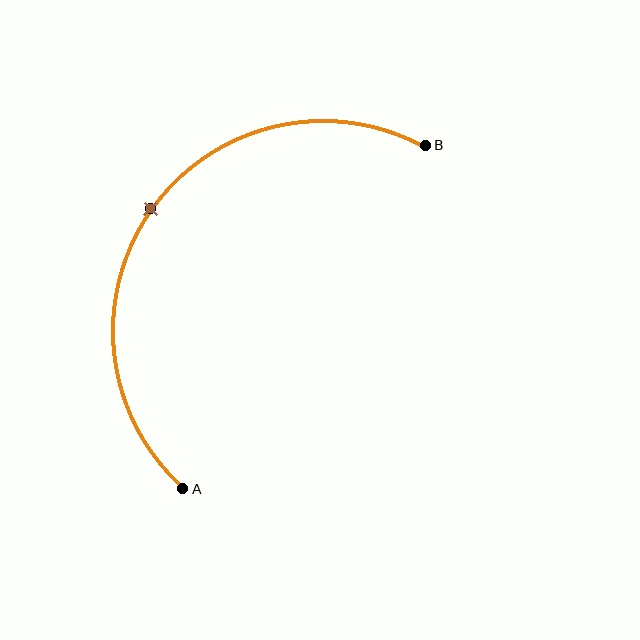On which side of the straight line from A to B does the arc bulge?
The arc bulges above and to the left of the straight line connecting A and B.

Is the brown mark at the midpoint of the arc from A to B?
Yes. The brown mark lies on the arc at equal arc-length from both A and B — it is the arc midpoint.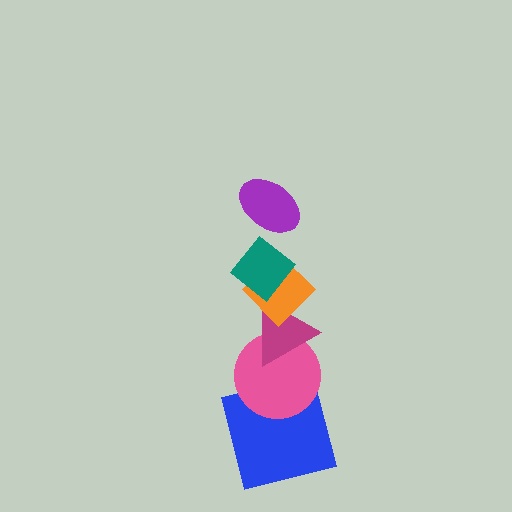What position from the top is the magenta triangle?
The magenta triangle is 4th from the top.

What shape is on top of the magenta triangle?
The orange diamond is on top of the magenta triangle.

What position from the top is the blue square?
The blue square is 6th from the top.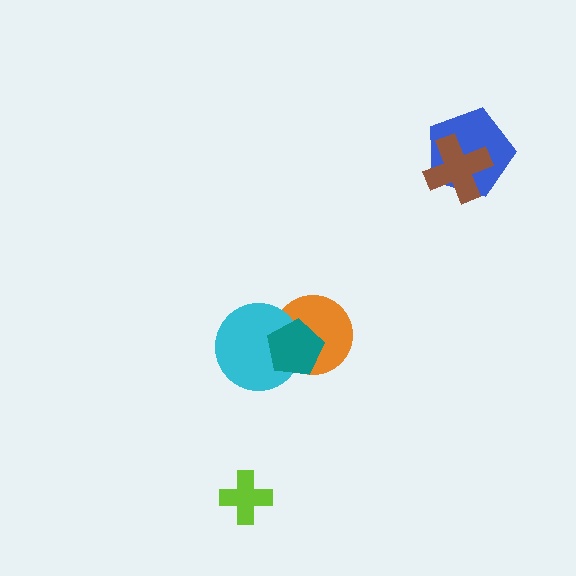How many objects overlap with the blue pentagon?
1 object overlaps with the blue pentagon.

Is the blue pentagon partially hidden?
Yes, it is partially covered by another shape.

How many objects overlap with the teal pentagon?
2 objects overlap with the teal pentagon.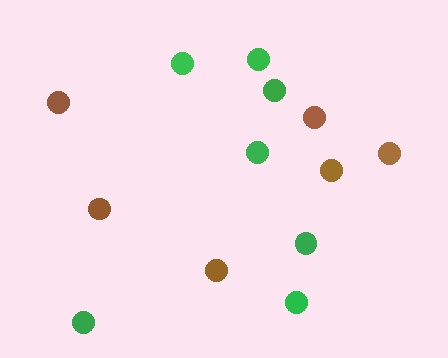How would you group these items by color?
There are 2 groups: one group of green circles (7) and one group of brown circles (6).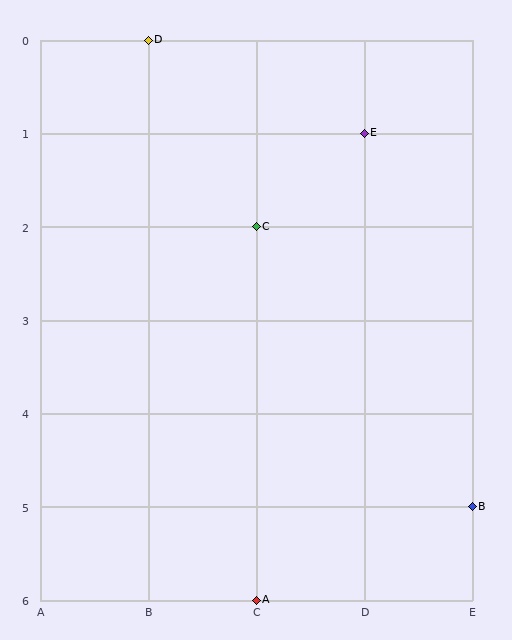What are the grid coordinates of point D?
Point D is at grid coordinates (B, 0).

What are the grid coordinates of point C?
Point C is at grid coordinates (C, 2).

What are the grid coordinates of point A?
Point A is at grid coordinates (C, 6).